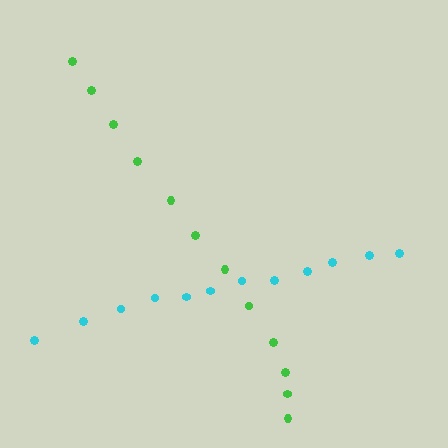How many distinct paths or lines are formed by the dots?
There are 2 distinct paths.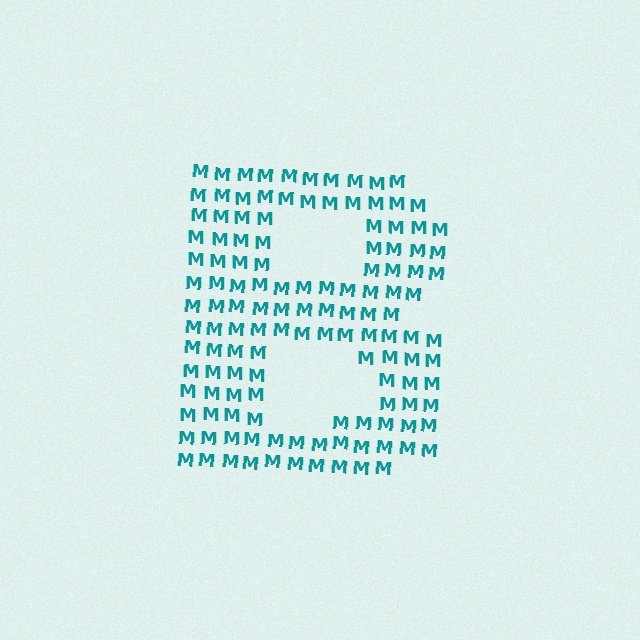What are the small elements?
The small elements are letter M's.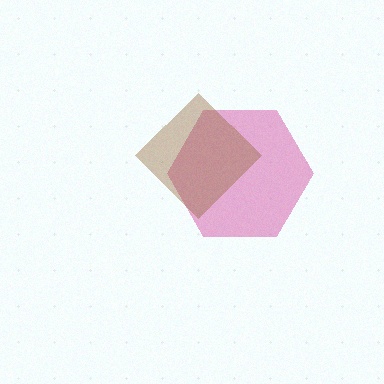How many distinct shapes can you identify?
There are 2 distinct shapes: a pink hexagon, a brown diamond.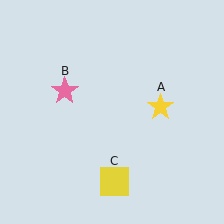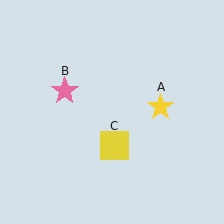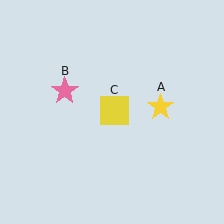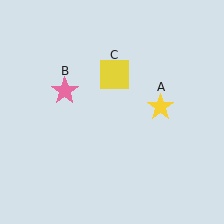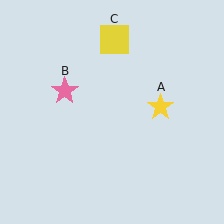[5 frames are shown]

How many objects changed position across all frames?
1 object changed position: yellow square (object C).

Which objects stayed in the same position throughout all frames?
Yellow star (object A) and pink star (object B) remained stationary.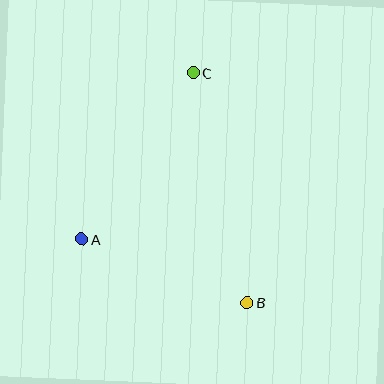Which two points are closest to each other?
Points A and B are closest to each other.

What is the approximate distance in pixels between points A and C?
The distance between A and C is approximately 200 pixels.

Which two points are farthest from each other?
Points B and C are farthest from each other.